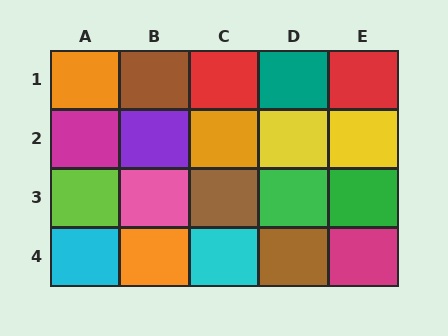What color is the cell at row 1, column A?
Orange.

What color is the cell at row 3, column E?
Green.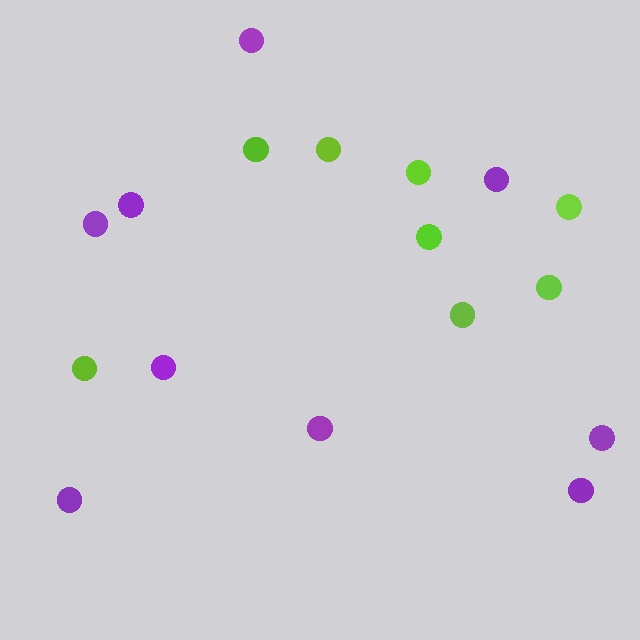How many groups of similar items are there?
There are 2 groups: one group of lime circles (8) and one group of purple circles (9).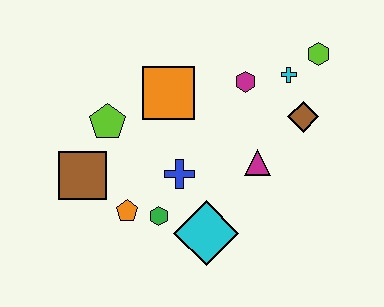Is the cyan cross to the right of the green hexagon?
Yes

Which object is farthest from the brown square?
The lime hexagon is farthest from the brown square.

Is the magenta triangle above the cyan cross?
No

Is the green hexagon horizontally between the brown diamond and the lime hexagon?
No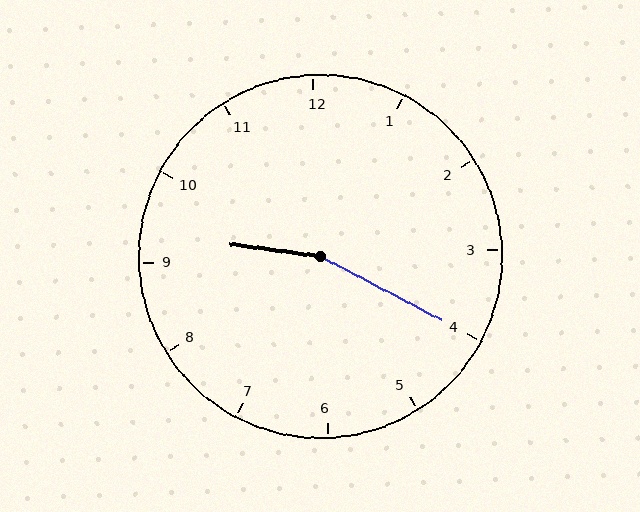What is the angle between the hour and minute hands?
Approximately 160 degrees.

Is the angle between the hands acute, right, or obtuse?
It is obtuse.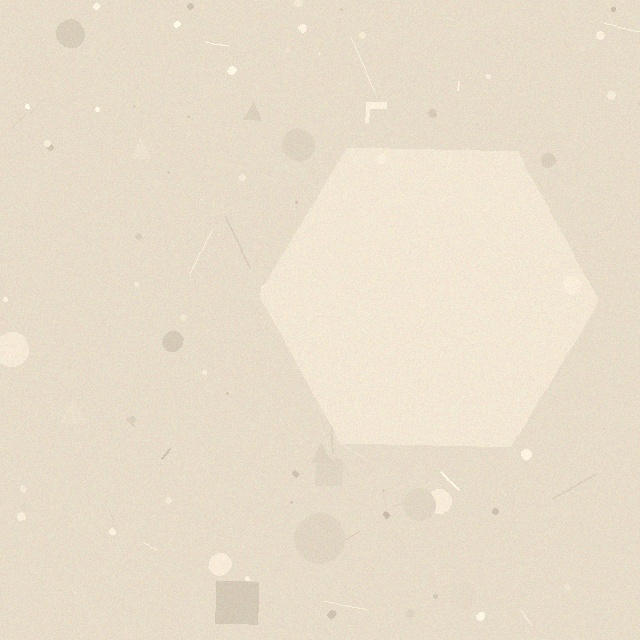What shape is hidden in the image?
A hexagon is hidden in the image.